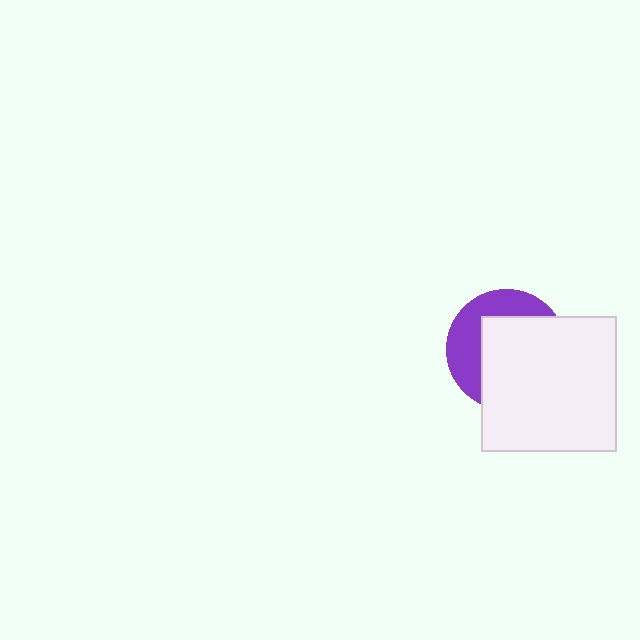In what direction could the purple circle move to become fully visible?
The purple circle could move toward the upper-left. That would shift it out from behind the white square entirely.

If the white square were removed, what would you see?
You would see the complete purple circle.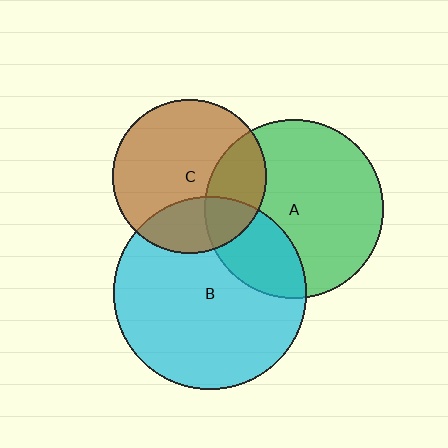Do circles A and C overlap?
Yes.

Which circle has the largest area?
Circle B (cyan).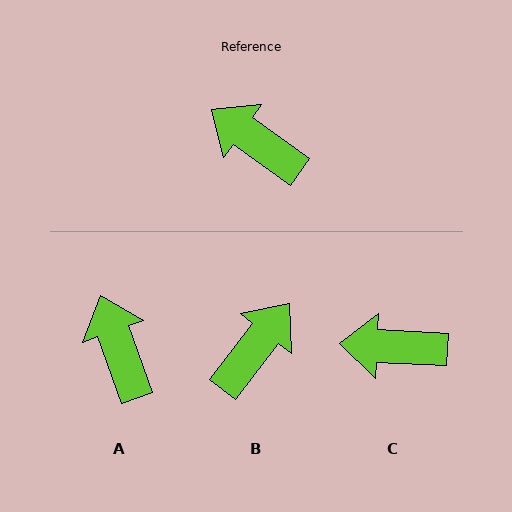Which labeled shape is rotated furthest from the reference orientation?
B, about 92 degrees away.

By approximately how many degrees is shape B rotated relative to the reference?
Approximately 92 degrees clockwise.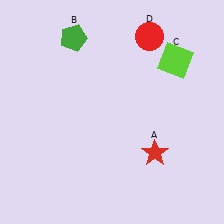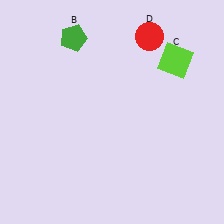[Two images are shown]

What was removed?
The red star (A) was removed in Image 2.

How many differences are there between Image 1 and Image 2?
There is 1 difference between the two images.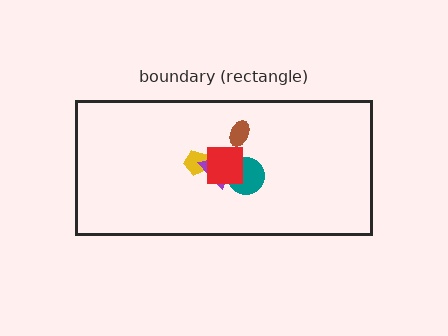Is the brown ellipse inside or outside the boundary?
Inside.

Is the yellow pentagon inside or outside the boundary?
Inside.